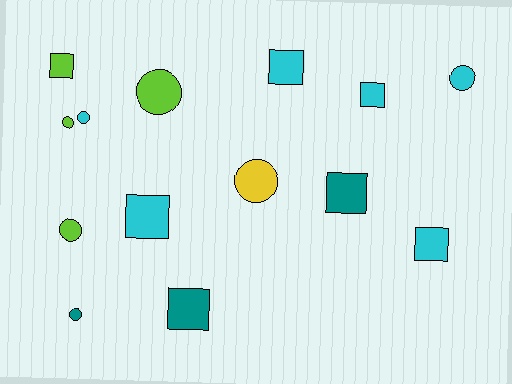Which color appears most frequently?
Cyan, with 6 objects.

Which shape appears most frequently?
Circle, with 7 objects.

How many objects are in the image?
There are 14 objects.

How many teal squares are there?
There are 2 teal squares.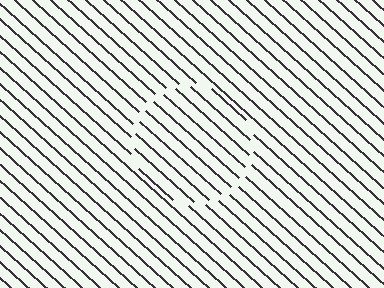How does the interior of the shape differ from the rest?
The interior of the shape contains the same grating, shifted by half a period — the contour is defined by the phase discontinuity where line-ends from the inner and outer gratings abut.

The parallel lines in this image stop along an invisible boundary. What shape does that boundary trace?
An illusory circle. The interior of the shape contains the same grating, shifted by half a period — the contour is defined by the phase discontinuity where line-ends from the inner and outer gratings abut.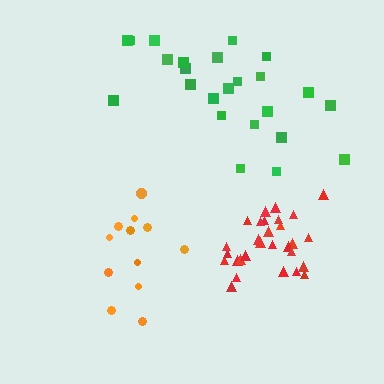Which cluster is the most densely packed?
Red.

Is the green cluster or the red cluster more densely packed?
Red.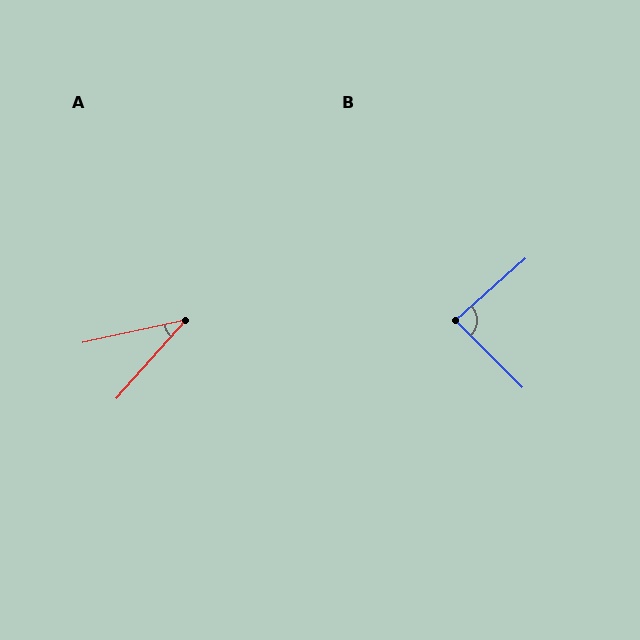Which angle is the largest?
B, at approximately 86 degrees.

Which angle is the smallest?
A, at approximately 36 degrees.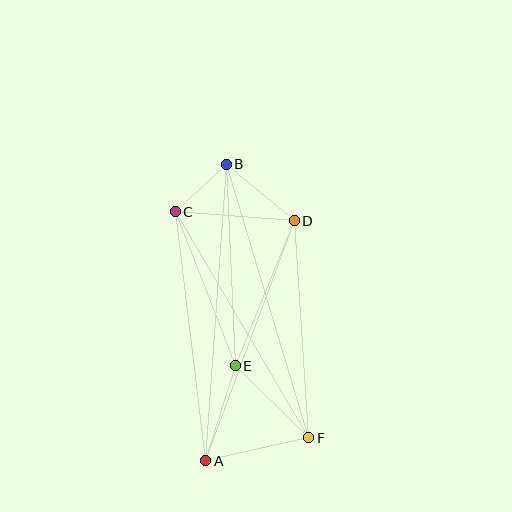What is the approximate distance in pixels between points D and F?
The distance between D and F is approximately 217 pixels.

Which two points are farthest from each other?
Points A and B are farthest from each other.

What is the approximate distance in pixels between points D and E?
The distance between D and E is approximately 156 pixels.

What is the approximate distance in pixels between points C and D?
The distance between C and D is approximately 119 pixels.